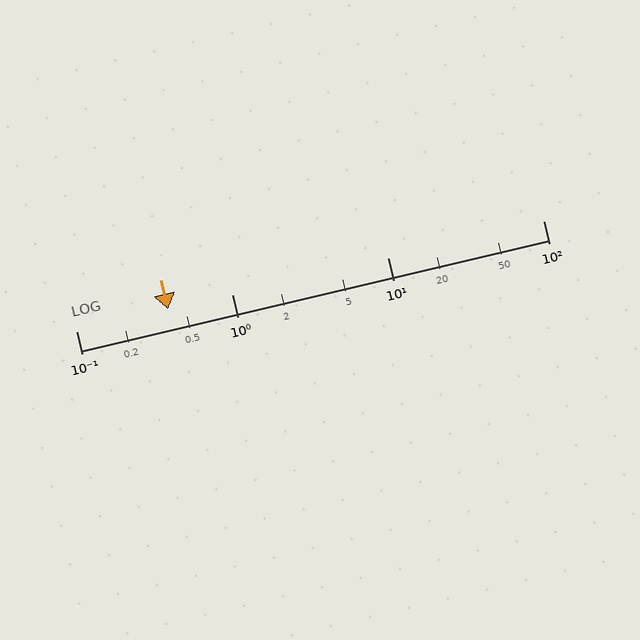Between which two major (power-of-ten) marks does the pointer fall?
The pointer is between 0.1 and 1.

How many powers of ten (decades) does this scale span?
The scale spans 3 decades, from 0.1 to 100.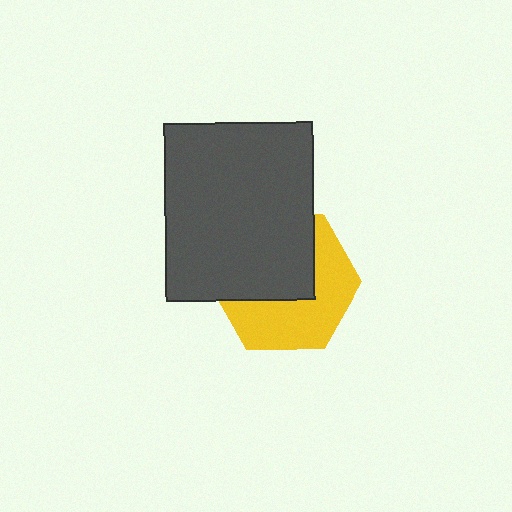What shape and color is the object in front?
The object in front is a dark gray rectangle.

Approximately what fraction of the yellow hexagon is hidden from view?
Roughly 51% of the yellow hexagon is hidden behind the dark gray rectangle.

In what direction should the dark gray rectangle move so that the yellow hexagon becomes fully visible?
The dark gray rectangle should move up. That is the shortest direction to clear the overlap and leave the yellow hexagon fully visible.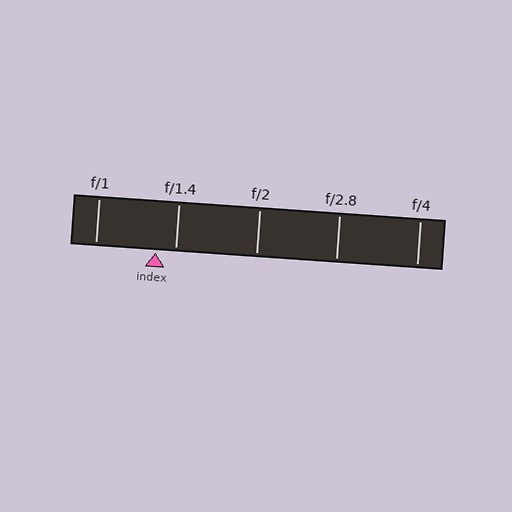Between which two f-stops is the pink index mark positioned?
The index mark is between f/1 and f/1.4.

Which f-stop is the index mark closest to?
The index mark is closest to f/1.4.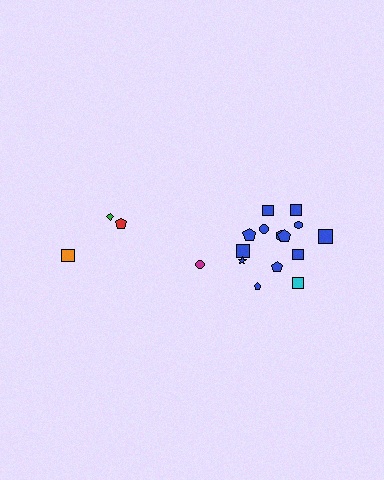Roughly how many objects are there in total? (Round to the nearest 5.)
Roughly 20 objects in total.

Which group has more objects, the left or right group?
The right group.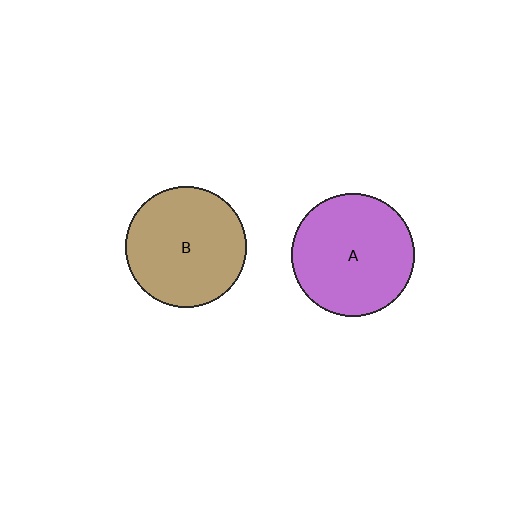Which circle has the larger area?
Circle A (purple).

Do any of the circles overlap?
No, none of the circles overlap.